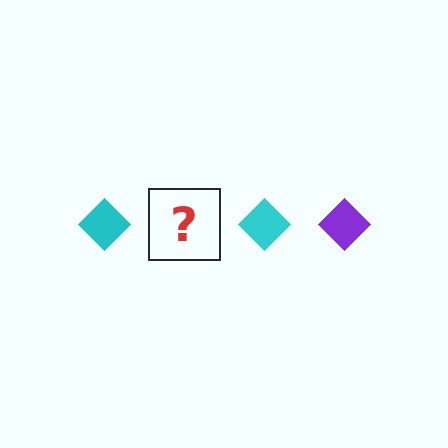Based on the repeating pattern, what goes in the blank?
The blank should be a purple diamond.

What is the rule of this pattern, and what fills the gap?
The rule is that the pattern cycles through cyan, purple diamonds. The gap should be filled with a purple diamond.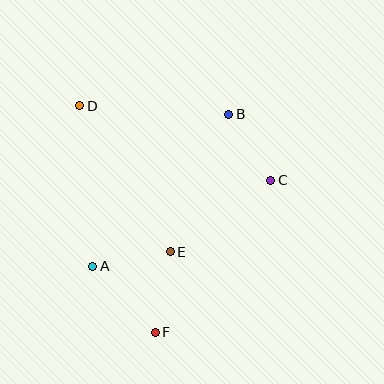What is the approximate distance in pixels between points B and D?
The distance between B and D is approximately 149 pixels.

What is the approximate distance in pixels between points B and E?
The distance between B and E is approximately 150 pixels.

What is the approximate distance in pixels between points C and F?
The distance between C and F is approximately 191 pixels.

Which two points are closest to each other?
Points B and C are closest to each other.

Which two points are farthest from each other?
Points D and F are farthest from each other.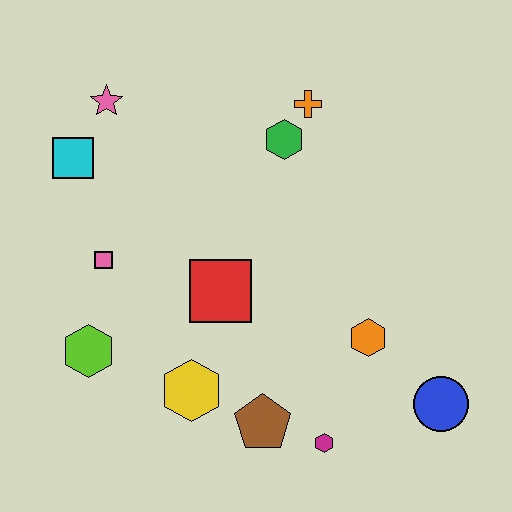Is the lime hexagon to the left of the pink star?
Yes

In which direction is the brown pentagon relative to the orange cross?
The brown pentagon is below the orange cross.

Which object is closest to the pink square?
The lime hexagon is closest to the pink square.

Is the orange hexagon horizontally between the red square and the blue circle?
Yes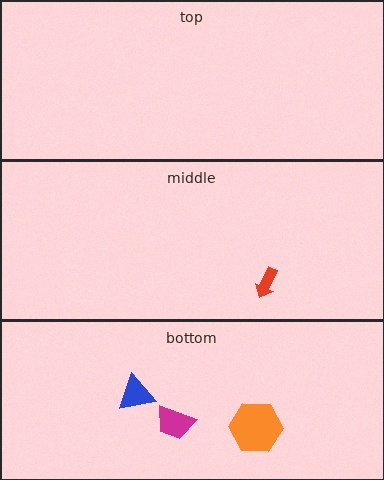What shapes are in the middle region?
The red arrow.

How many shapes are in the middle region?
1.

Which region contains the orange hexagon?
The bottom region.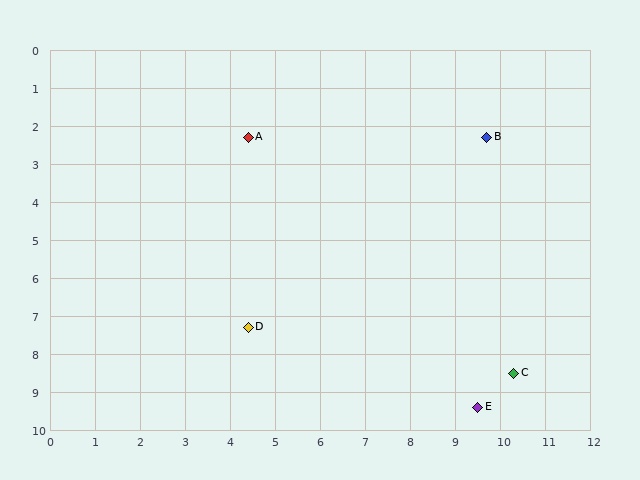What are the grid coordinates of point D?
Point D is at approximately (4.4, 7.3).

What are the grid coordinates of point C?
Point C is at approximately (10.3, 8.5).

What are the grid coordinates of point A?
Point A is at approximately (4.4, 2.3).